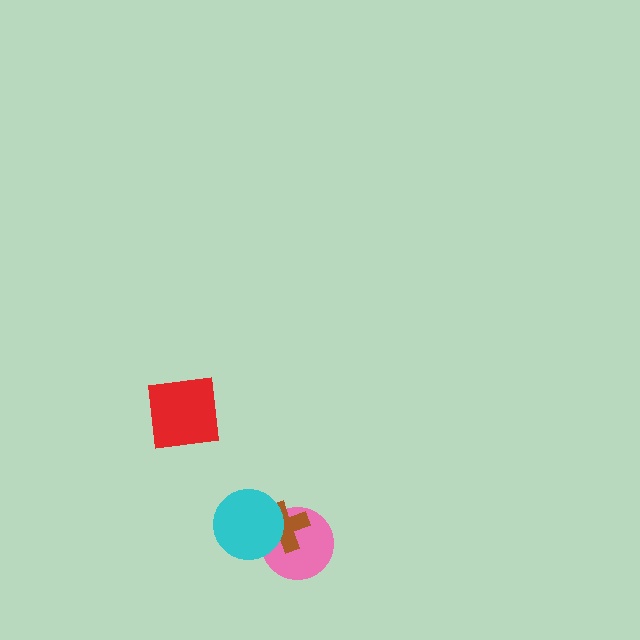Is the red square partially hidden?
No, no other shape covers it.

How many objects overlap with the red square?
0 objects overlap with the red square.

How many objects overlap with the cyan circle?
2 objects overlap with the cyan circle.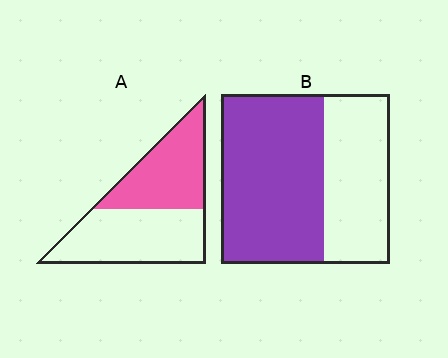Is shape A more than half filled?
No.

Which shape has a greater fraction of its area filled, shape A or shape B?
Shape B.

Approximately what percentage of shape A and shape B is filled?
A is approximately 45% and B is approximately 60%.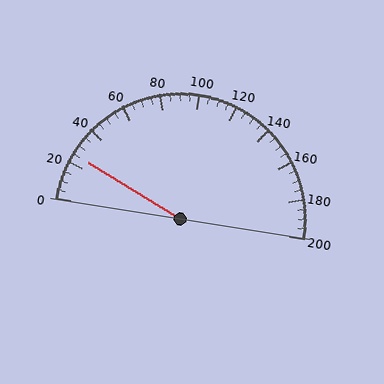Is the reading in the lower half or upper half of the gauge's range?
The reading is in the lower half of the range (0 to 200).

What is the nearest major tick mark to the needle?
The nearest major tick mark is 20.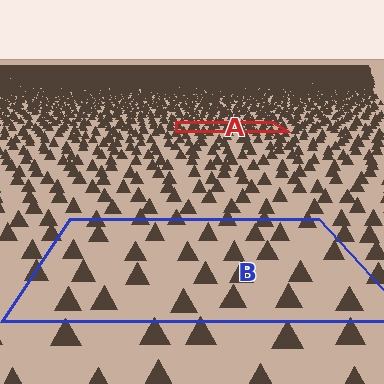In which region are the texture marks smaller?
The texture marks are smaller in region A, because it is farther away.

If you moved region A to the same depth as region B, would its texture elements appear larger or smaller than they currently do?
They would appear larger. At a closer depth, the same texture elements are projected at a bigger on-screen size.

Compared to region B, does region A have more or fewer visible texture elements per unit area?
Region A has more texture elements per unit area — they are packed more densely because it is farther away.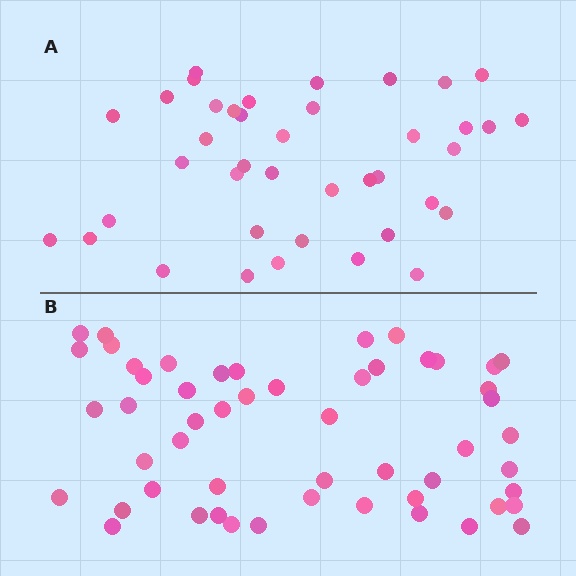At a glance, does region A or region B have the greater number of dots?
Region B (the bottom region) has more dots.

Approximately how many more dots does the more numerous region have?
Region B has approximately 15 more dots than region A.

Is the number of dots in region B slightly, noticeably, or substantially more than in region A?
Region B has noticeably more, but not dramatically so. The ratio is roughly 1.3 to 1.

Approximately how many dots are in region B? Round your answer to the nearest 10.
About 50 dots. (The exact count is 53, which rounds to 50.)